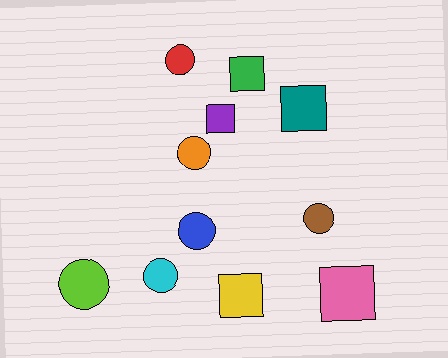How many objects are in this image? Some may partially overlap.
There are 11 objects.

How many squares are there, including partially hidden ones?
There are 5 squares.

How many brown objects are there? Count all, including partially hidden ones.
There is 1 brown object.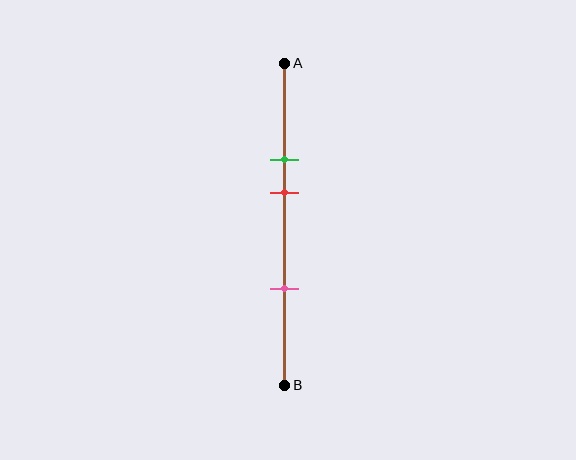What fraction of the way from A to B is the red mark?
The red mark is approximately 40% (0.4) of the way from A to B.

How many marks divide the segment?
There are 3 marks dividing the segment.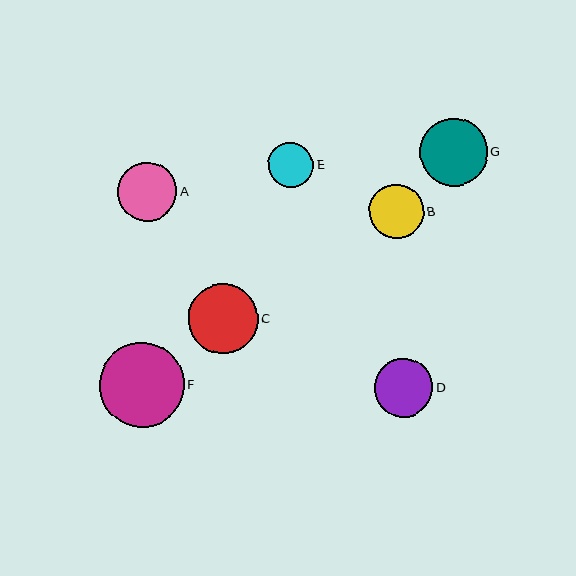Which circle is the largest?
Circle F is the largest with a size of approximately 84 pixels.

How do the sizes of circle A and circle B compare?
Circle A and circle B are approximately the same size.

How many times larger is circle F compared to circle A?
Circle F is approximately 1.4 times the size of circle A.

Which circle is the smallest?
Circle E is the smallest with a size of approximately 45 pixels.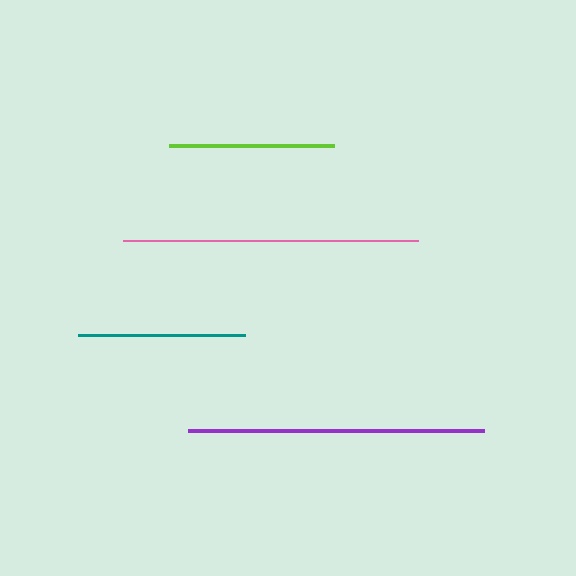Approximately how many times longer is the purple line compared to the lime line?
The purple line is approximately 1.8 times the length of the lime line.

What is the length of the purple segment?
The purple segment is approximately 296 pixels long.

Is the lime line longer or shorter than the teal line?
The teal line is longer than the lime line.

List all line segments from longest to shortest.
From longest to shortest: purple, pink, teal, lime.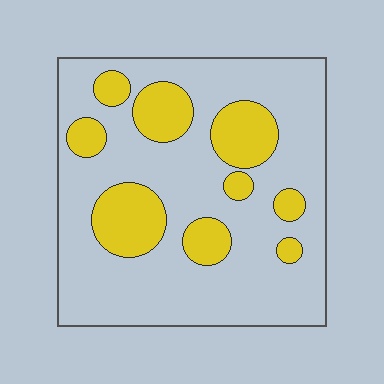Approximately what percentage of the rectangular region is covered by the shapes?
Approximately 25%.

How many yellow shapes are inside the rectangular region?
9.